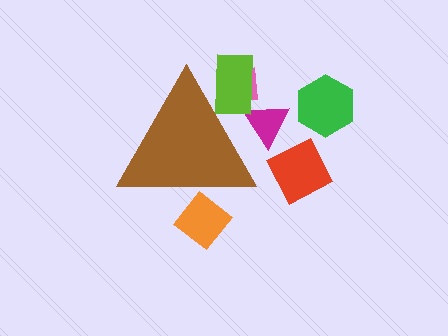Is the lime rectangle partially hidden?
Yes, the lime rectangle is partially hidden behind the brown triangle.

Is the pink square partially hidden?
Yes, the pink square is partially hidden behind the brown triangle.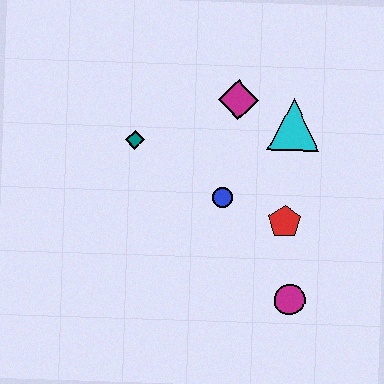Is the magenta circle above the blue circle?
No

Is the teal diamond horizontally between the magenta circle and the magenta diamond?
No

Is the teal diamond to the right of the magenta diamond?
No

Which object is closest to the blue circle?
The red pentagon is closest to the blue circle.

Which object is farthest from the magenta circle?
The teal diamond is farthest from the magenta circle.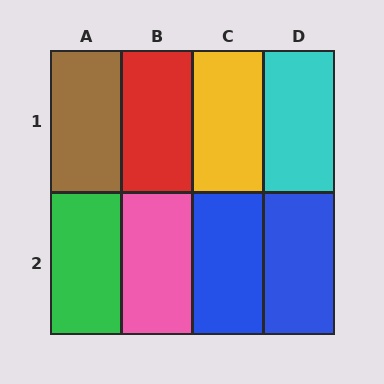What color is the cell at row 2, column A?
Green.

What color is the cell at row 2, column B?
Pink.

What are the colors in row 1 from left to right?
Brown, red, yellow, cyan.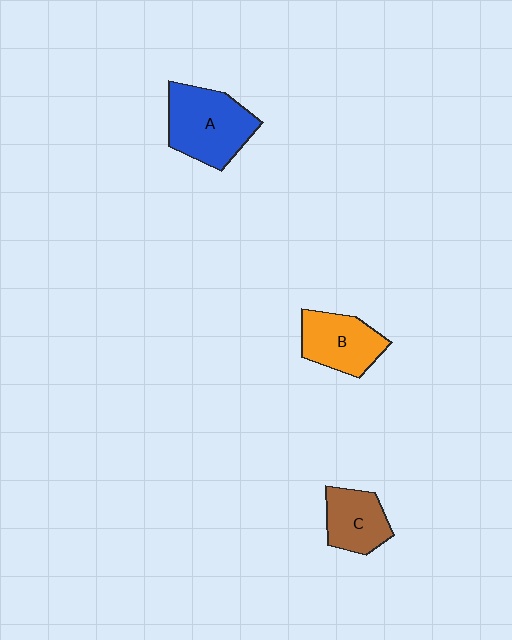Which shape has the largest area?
Shape A (blue).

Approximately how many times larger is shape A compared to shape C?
Approximately 1.6 times.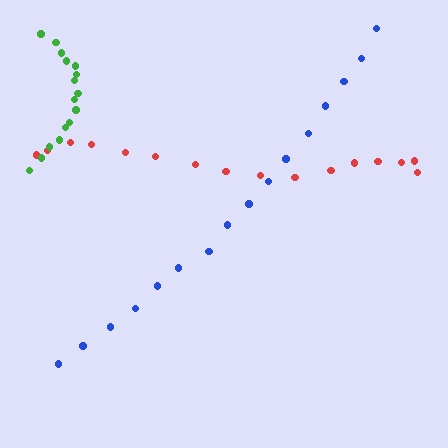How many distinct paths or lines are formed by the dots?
There are 3 distinct paths.